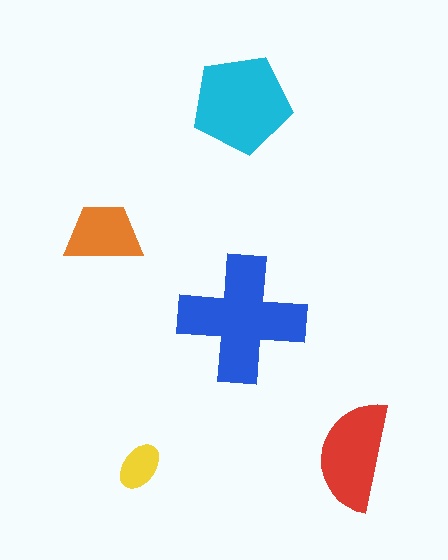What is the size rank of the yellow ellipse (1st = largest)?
5th.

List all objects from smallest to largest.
The yellow ellipse, the orange trapezoid, the red semicircle, the cyan pentagon, the blue cross.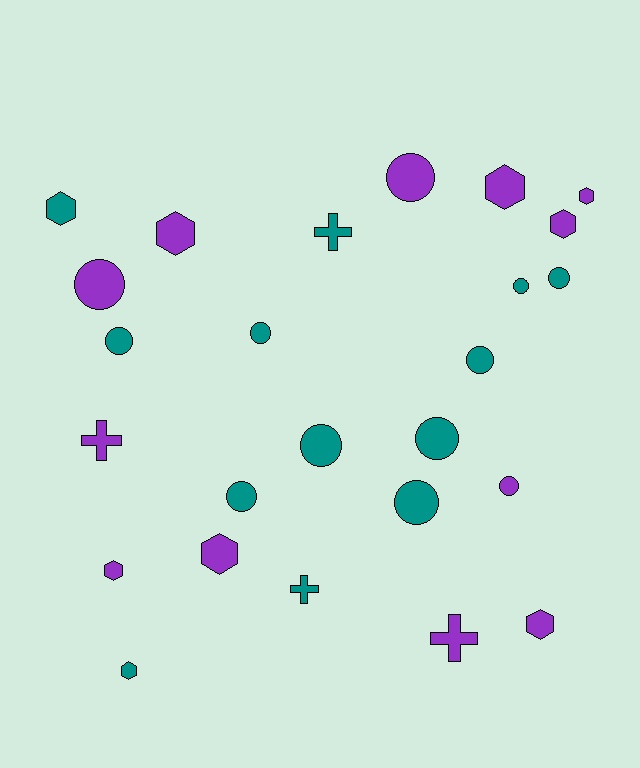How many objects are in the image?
There are 25 objects.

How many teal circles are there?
There are 9 teal circles.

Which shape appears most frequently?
Circle, with 12 objects.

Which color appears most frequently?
Teal, with 13 objects.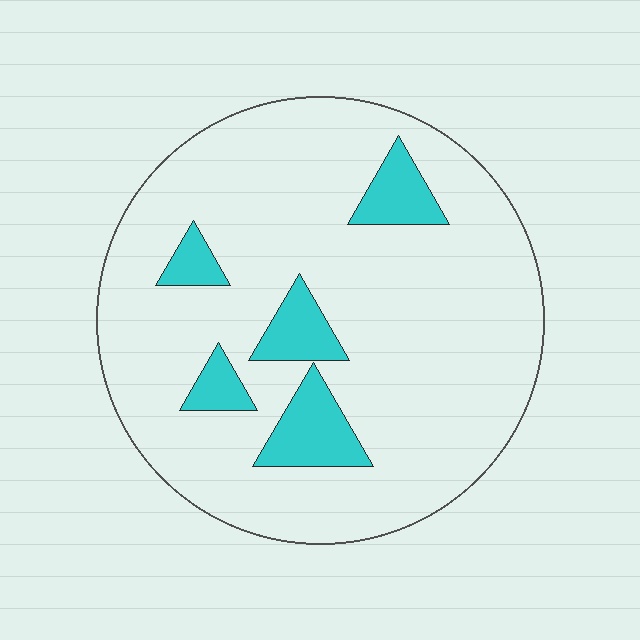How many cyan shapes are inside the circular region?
5.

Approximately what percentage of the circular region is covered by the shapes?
Approximately 15%.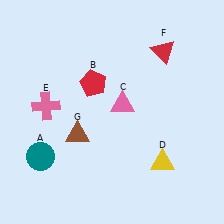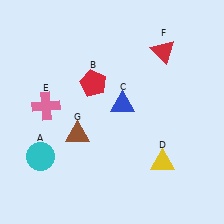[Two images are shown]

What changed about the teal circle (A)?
In Image 1, A is teal. In Image 2, it changed to cyan.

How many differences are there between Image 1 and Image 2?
There are 2 differences between the two images.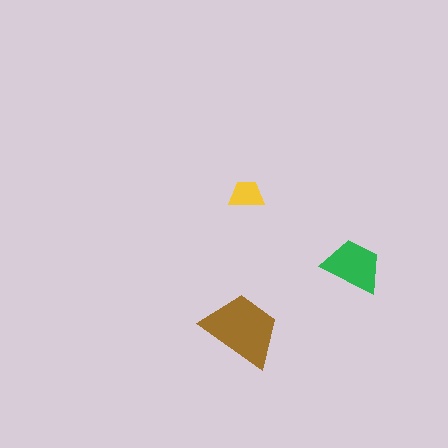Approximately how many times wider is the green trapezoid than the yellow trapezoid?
About 1.5 times wider.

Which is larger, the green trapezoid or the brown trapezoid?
The brown one.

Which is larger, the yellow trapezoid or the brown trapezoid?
The brown one.